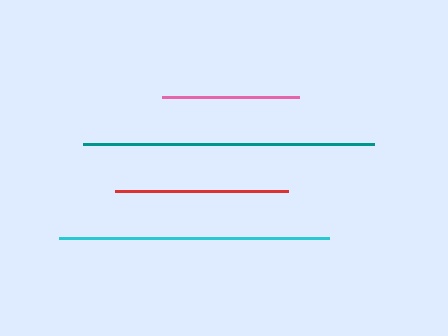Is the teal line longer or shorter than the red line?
The teal line is longer than the red line.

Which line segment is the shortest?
The pink line is the shortest at approximately 137 pixels.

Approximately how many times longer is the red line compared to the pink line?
The red line is approximately 1.3 times the length of the pink line.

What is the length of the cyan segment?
The cyan segment is approximately 270 pixels long.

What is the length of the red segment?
The red segment is approximately 172 pixels long.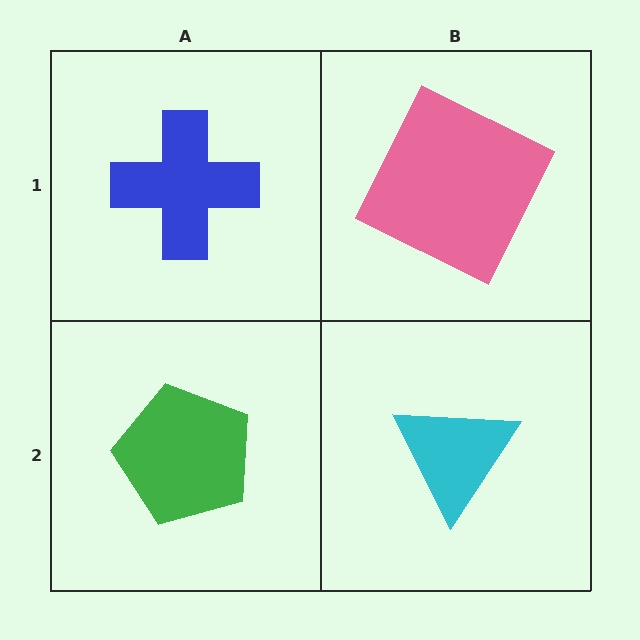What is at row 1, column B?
A pink square.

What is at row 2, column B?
A cyan triangle.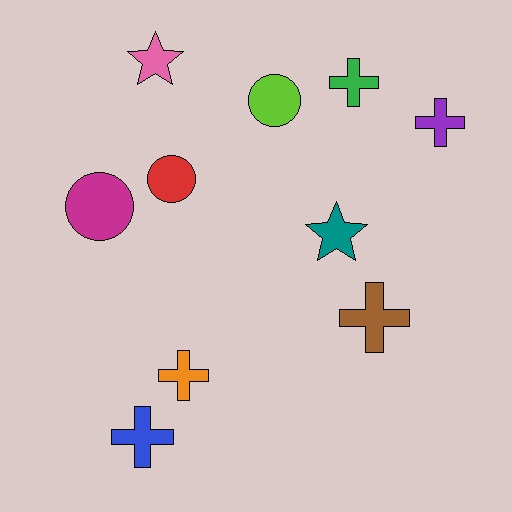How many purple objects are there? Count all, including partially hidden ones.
There is 1 purple object.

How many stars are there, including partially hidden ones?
There are 2 stars.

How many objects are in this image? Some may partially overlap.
There are 10 objects.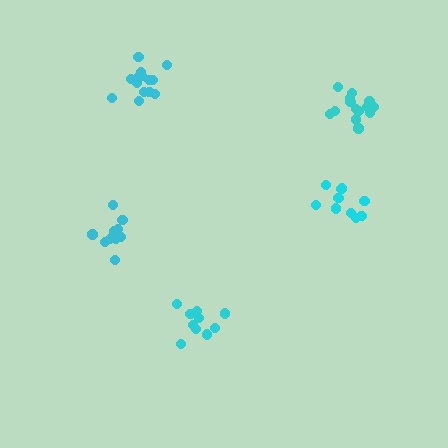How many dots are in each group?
Group 1: 14 dots, Group 2: 10 dots, Group 3: 11 dots, Group 4: 10 dots, Group 5: 14 dots (59 total).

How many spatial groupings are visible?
There are 5 spatial groupings.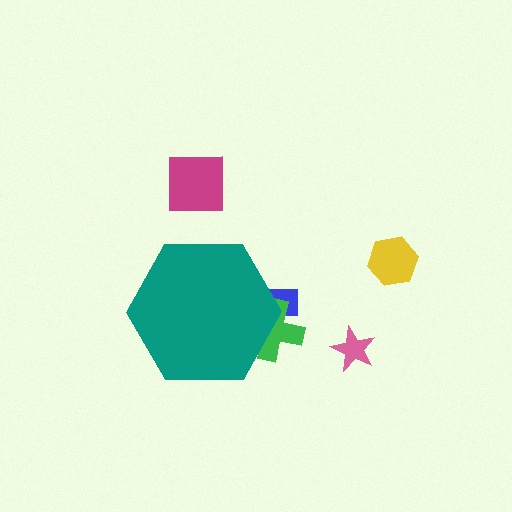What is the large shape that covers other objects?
A teal hexagon.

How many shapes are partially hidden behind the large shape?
2 shapes are partially hidden.